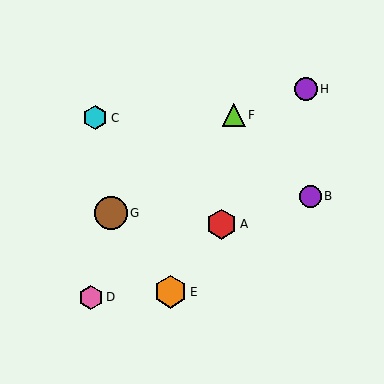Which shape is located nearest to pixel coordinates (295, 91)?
The purple circle (labeled H) at (306, 89) is nearest to that location.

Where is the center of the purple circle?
The center of the purple circle is at (306, 89).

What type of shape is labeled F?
Shape F is a lime triangle.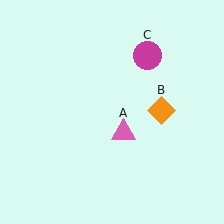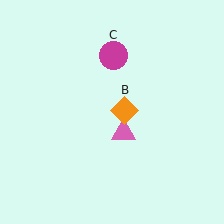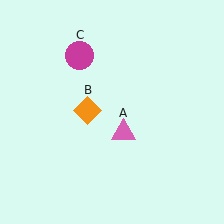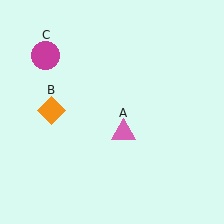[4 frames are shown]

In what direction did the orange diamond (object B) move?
The orange diamond (object B) moved left.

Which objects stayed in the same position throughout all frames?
Pink triangle (object A) remained stationary.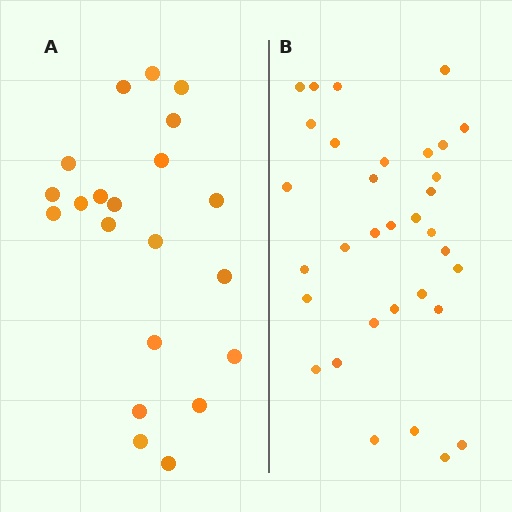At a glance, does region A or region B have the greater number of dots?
Region B (the right region) has more dots.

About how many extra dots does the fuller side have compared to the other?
Region B has roughly 12 or so more dots than region A.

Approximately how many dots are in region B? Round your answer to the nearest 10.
About 30 dots. (The exact count is 33, which rounds to 30.)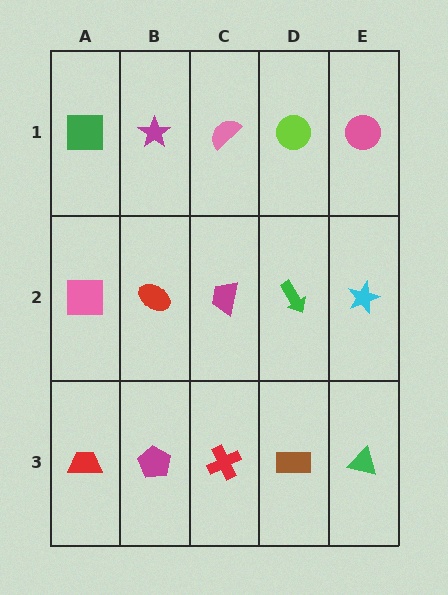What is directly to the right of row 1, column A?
A magenta star.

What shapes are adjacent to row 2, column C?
A pink semicircle (row 1, column C), a red cross (row 3, column C), a red ellipse (row 2, column B), a green arrow (row 2, column D).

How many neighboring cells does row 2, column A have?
3.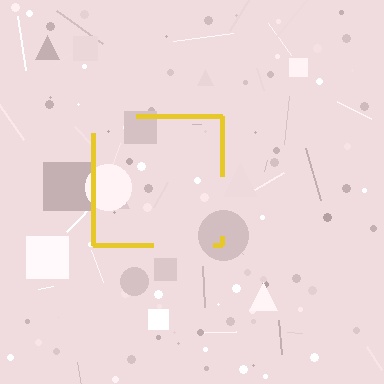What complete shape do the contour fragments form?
The contour fragments form a square.